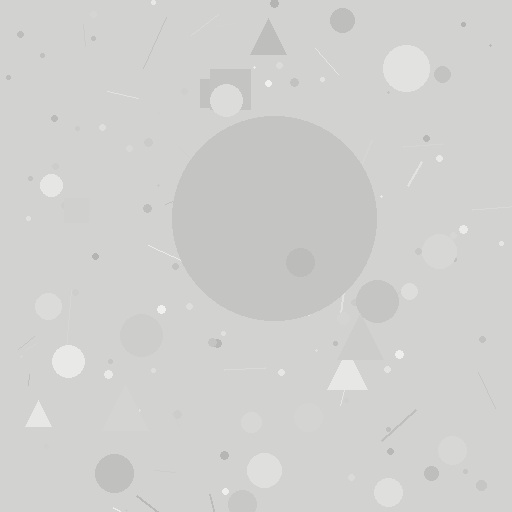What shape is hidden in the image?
A circle is hidden in the image.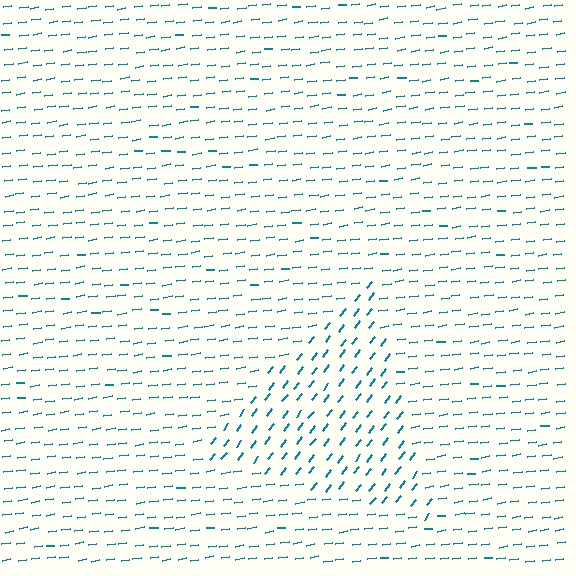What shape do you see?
I see a triangle.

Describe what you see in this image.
The image is filled with small teal line segments. A triangle region in the image has lines oriented differently from the surrounding lines, creating a visible texture boundary.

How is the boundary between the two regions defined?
The boundary is defined purely by a change in line orientation (approximately 45 degrees difference). All lines are the same color and thickness.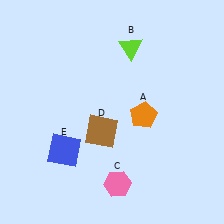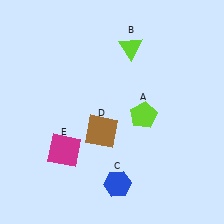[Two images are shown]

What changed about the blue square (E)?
In Image 1, E is blue. In Image 2, it changed to magenta.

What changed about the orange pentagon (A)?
In Image 1, A is orange. In Image 2, it changed to lime.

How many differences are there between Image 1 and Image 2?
There are 3 differences between the two images.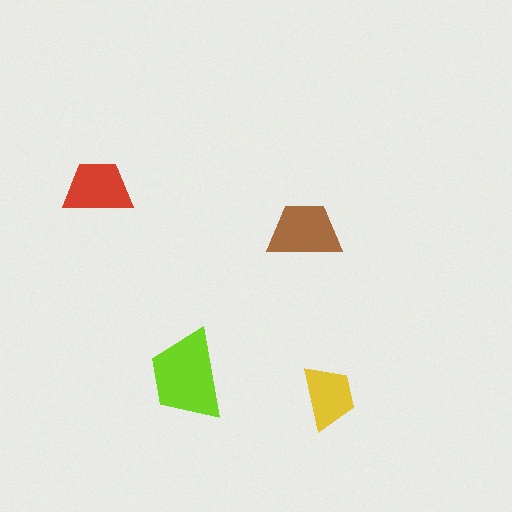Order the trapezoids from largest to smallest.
the lime one, the brown one, the red one, the yellow one.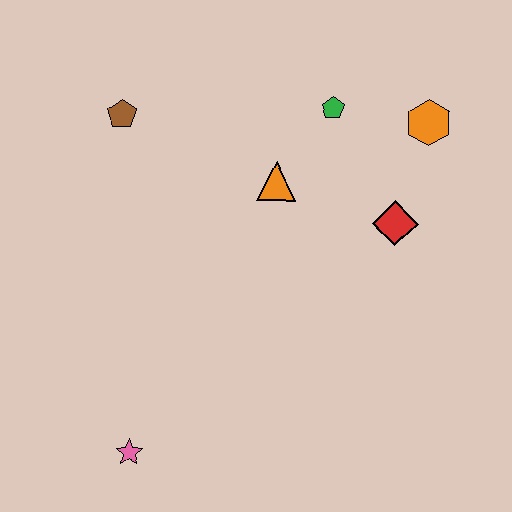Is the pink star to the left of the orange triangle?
Yes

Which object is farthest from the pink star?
The orange hexagon is farthest from the pink star.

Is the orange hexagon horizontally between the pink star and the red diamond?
No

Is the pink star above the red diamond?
No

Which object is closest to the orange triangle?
The green pentagon is closest to the orange triangle.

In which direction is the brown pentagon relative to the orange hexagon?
The brown pentagon is to the left of the orange hexagon.